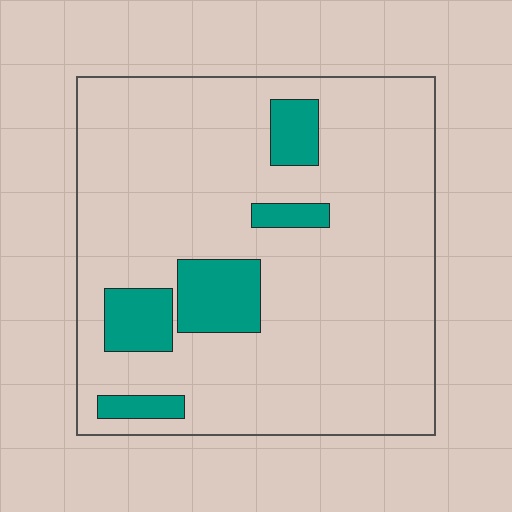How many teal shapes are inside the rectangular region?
5.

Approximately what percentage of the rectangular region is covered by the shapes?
Approximately 15%.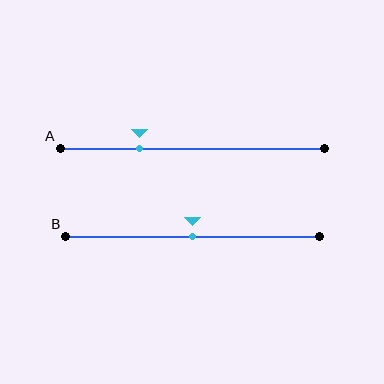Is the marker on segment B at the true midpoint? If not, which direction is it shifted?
Yes, the marker on segment B is at the true midpoint.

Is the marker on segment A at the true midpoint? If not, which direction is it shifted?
No, the marker on segment A is shifted to the left by about 20% of the segment length.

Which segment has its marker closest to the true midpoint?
Segment B has its marker closest to the true midpoint.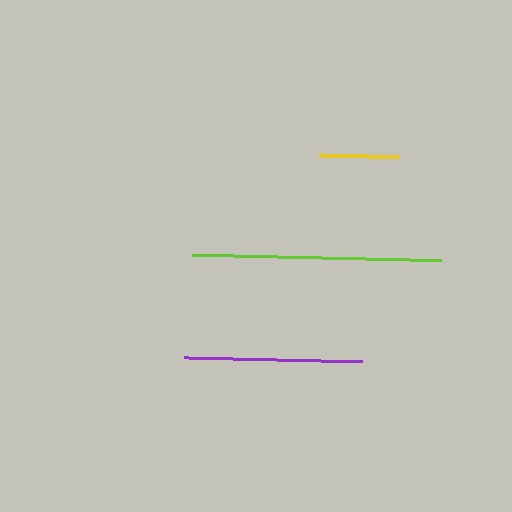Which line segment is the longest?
The lime line is the longest at approximately 249 pixels.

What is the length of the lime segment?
The lime segment is approximately 249 pixels long.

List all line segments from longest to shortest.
From longest to shortest: lime, purple, yellow.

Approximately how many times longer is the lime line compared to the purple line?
The lime line is approximately 1.4 times the length of the purple line.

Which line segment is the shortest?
The yellow line is the shortest at approximately 79 pixels.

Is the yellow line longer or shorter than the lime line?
The lime line is longer than the yellow line.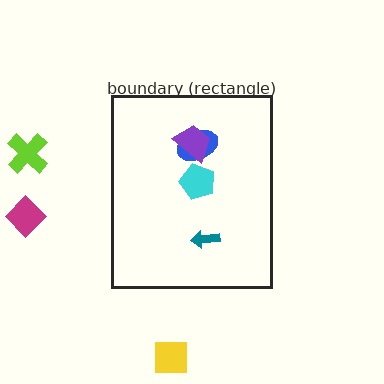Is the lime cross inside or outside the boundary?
Outside.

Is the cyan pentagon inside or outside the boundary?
Inside.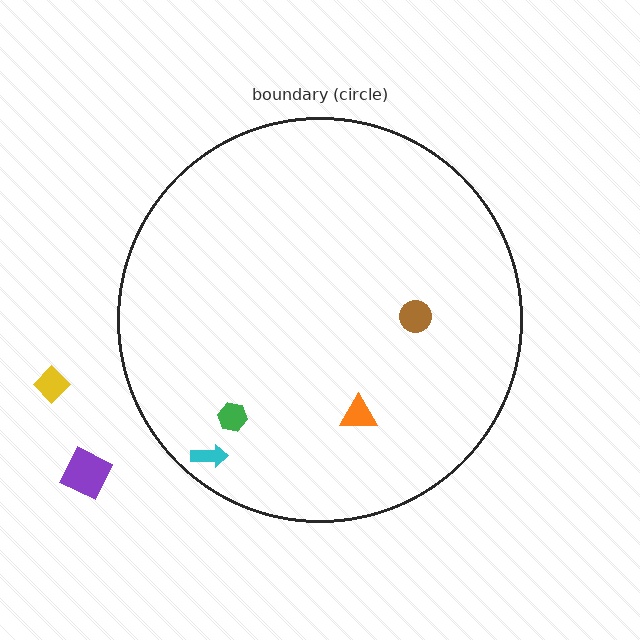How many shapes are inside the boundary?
4 inside, 2 outside.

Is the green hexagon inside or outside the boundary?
Inside.